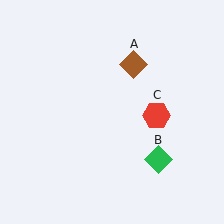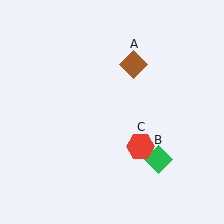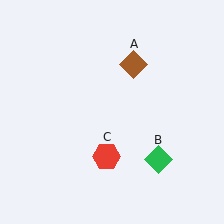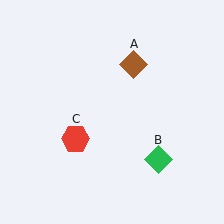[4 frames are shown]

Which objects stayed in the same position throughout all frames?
Brown diamond (object A) and green diamond (object B) remained stationary.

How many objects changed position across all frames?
1 object changed position: red hexagon (object C).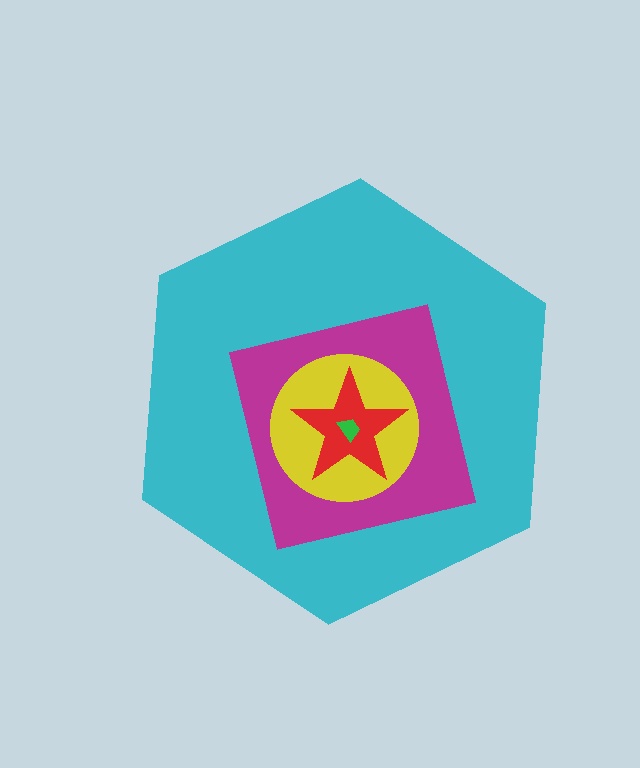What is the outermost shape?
The cyan hexagon.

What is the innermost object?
The green trapezoid.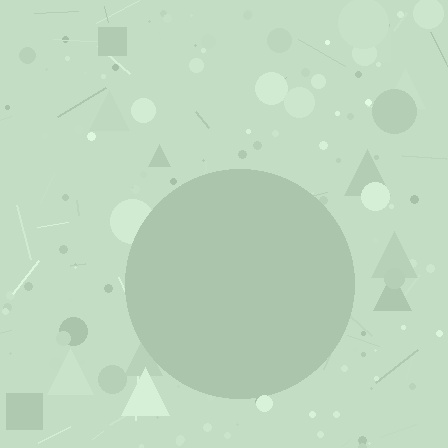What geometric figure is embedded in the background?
A circle is embedded in the background.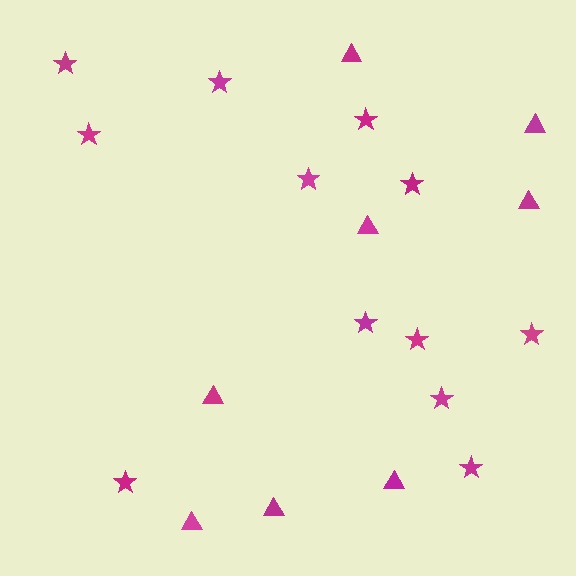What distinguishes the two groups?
There are 2 groups: one group of stars (12) and one group of triangles (8).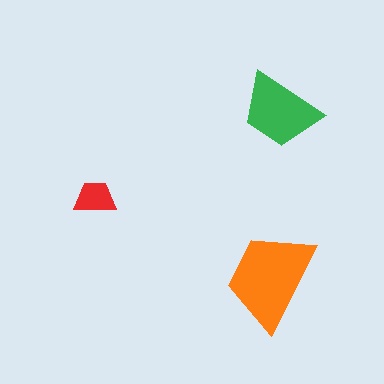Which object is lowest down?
The orange trapezoid is bottommost.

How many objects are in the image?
There are 3 objects in the image.